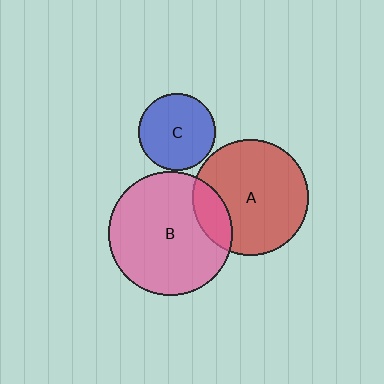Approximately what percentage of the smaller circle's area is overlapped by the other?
Approximately 15%.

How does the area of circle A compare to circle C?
Approximately 2.2 times.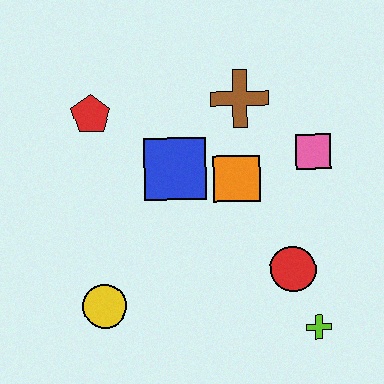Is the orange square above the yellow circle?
Yes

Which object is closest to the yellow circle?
The blue square is closest to the yellow circle.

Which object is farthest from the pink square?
The yellow circle is farthest from the pink square.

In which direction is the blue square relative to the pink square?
The blue square is to the left of the pink square.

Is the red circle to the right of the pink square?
No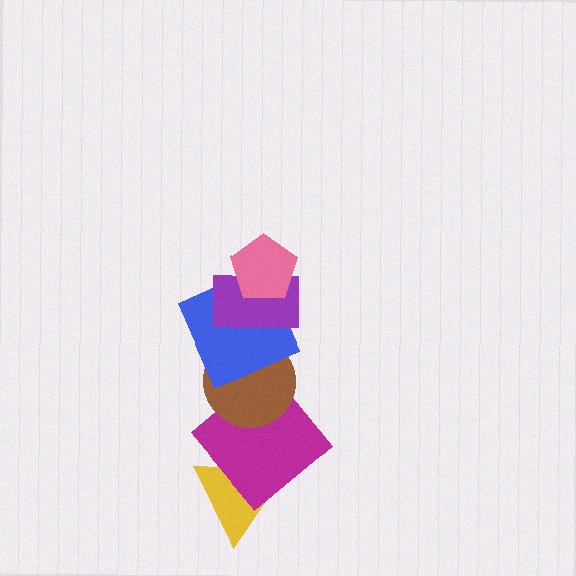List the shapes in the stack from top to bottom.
From top to bottom: the pink pentagon, the purple rectangle, the blue square, the brown circle, the magenta diamond, the yellow triangle.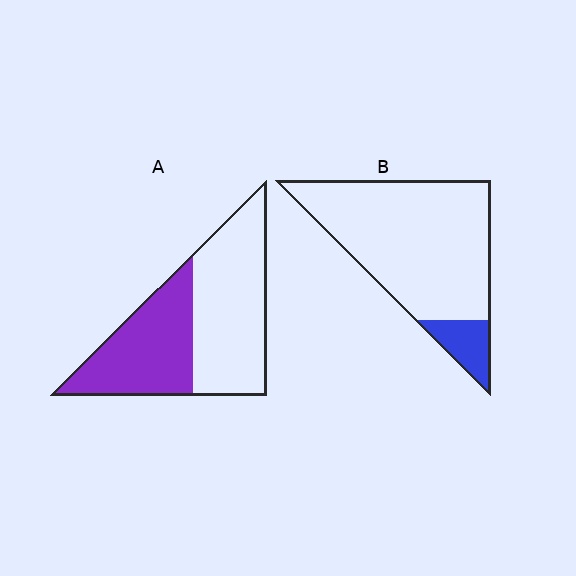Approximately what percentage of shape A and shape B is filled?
A is approximately 45% and B is approximately 10%.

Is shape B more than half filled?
No.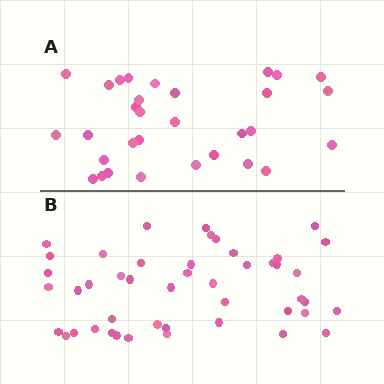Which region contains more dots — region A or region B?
Region B (the bottom region) has more dots.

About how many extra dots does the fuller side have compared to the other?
Region B has approximately 15 more dots than region A.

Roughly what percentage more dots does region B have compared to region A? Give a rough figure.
About 50% more.